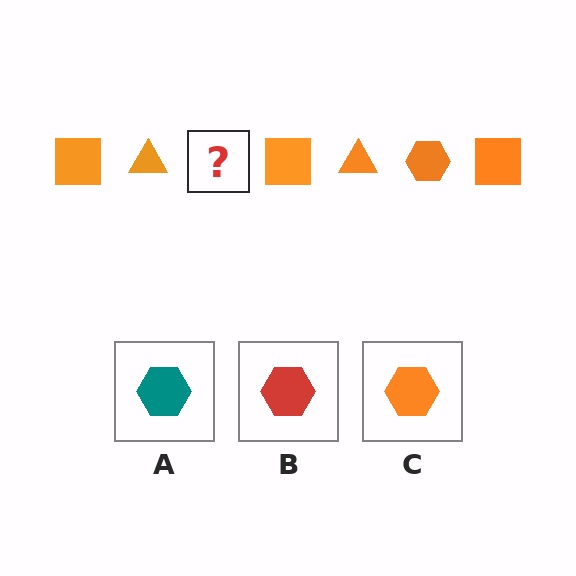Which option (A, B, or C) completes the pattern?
C.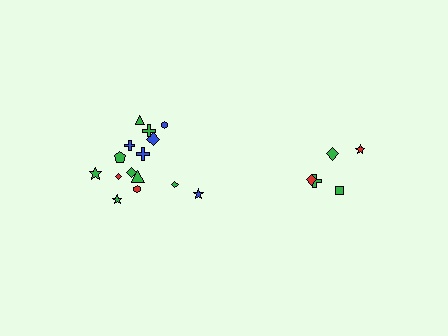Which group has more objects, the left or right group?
The left group.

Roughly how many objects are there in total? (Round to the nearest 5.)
Roughly 20 objects in total.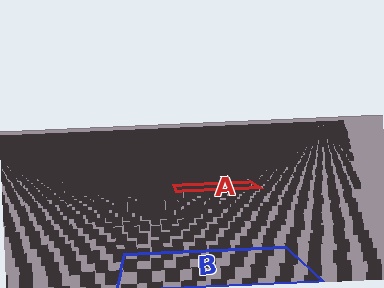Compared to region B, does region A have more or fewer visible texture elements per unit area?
Region A has more texture elements per unit area — they are packed more densely because it is farther away.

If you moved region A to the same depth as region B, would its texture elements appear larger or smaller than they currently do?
They would appear larger. At a closer depth, the same texture elements are projected at a bigger on-screen size.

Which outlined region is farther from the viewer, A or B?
Region A is farther from the viewer — the texture elements inside it appear smaller and more densely packed.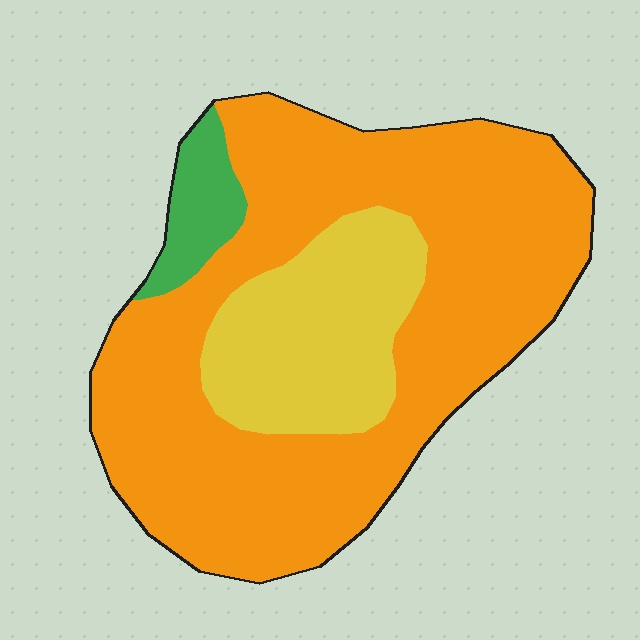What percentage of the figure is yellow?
Yellow covers 22% of the figure.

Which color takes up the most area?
Orange, at roughly 70%.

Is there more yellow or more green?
Yellow.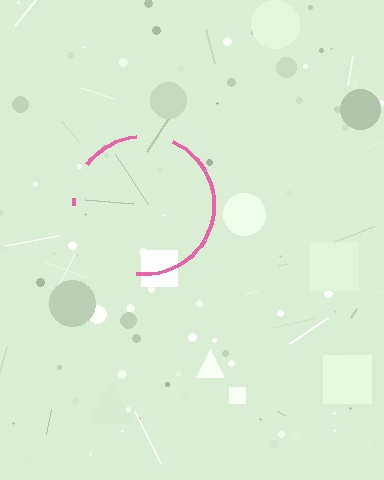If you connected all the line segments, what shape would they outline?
They would outline a circle.